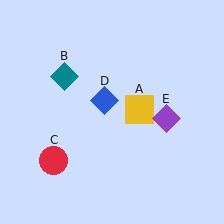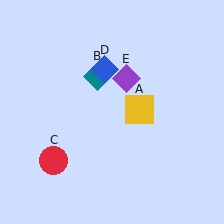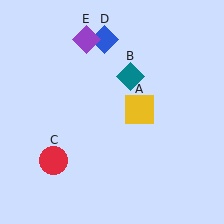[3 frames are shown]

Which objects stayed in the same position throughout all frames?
Yellow square (object A) and red circle (object C) remained stationary.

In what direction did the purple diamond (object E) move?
The purple diamond (object E) moved up and to the left.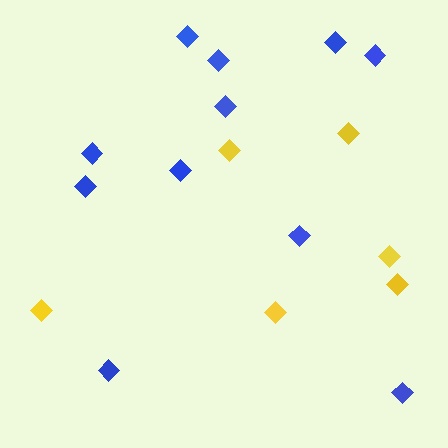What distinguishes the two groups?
There are 2 groups: one group of yellow diamonds (6) and one group of blue diamonds (11).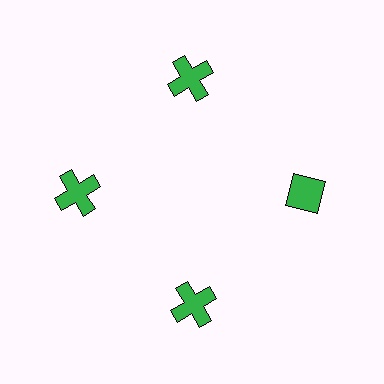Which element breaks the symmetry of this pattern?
The green diamond at roughly the 3 o'clock position breaks the symmetry. All other shapes are green crosses.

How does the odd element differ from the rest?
It has a different shape: diamond instead of cross.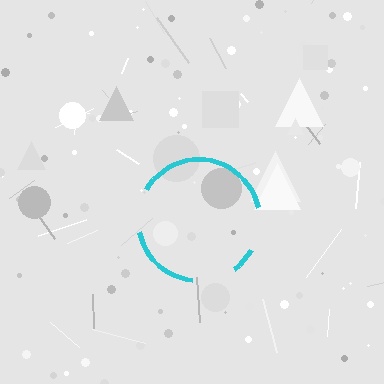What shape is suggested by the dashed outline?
The dashed outline suggests a circle.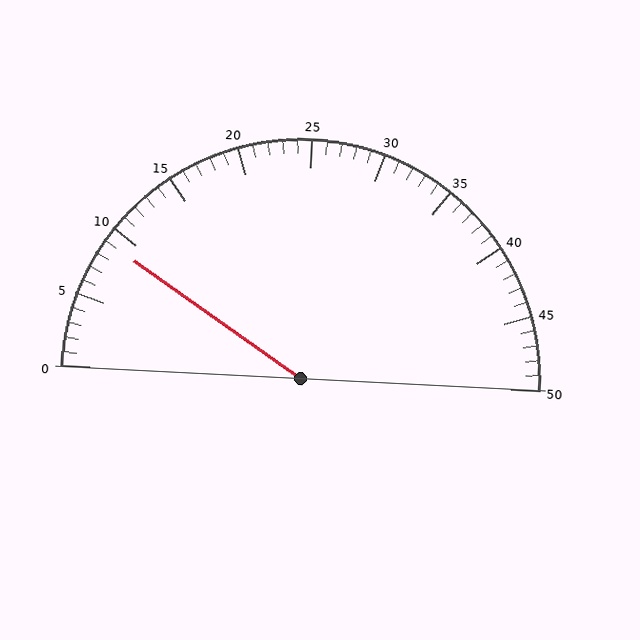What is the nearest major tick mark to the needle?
The nearest major tick mark is 10.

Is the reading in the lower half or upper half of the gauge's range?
The reading is in the lower half of the range (0 to 50).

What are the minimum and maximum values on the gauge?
The gauge ranges from 0 to 50.